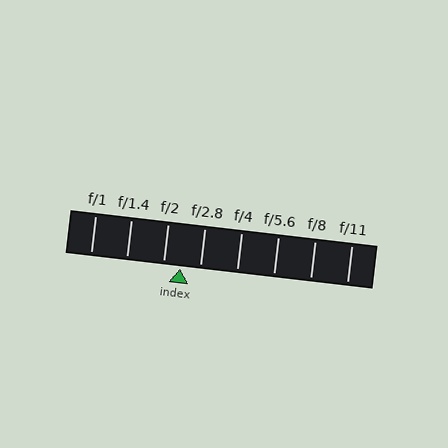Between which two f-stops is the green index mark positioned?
The index mark is between f/2 and f/2.8.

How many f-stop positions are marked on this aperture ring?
There are 8 f-stop positions marked.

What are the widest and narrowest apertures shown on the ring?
The widest aperture shown is f/1 and the narrowest is f/11.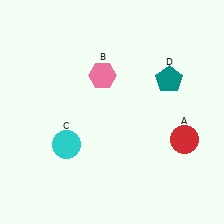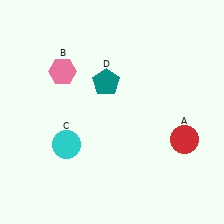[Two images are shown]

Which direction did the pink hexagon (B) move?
The pink hexagon (B) moved left.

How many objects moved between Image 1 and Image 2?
2 objects moved between the two images.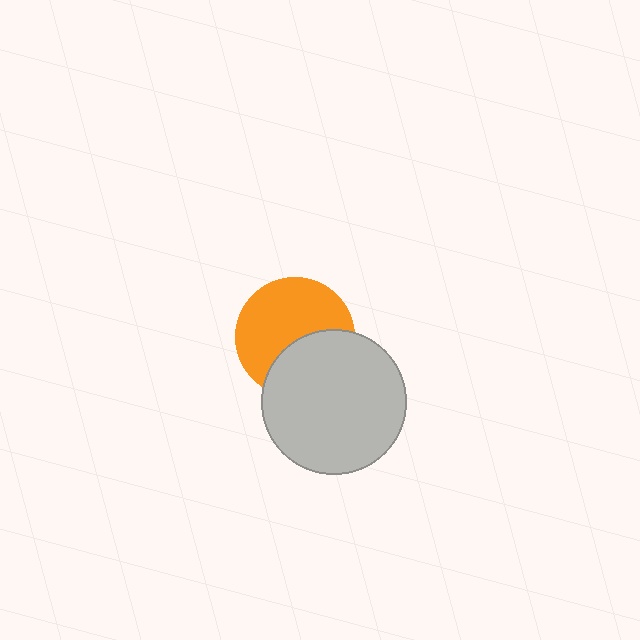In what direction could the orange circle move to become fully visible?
The orange circle could move up. That would shift it out from behind the light gray circle entirely.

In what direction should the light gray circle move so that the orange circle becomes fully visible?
The light gray circle should move down. That is the shortest direction to clear the overlap and leave the orange circle fully visible.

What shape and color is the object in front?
The object in front is a light gray circle.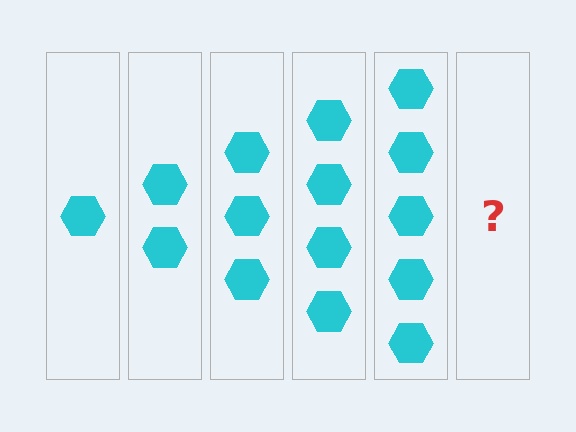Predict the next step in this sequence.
The next step is 6 hexagons.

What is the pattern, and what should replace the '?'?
The pattern is that each step adds one more hexagon. The '?' should be 6 hexagons.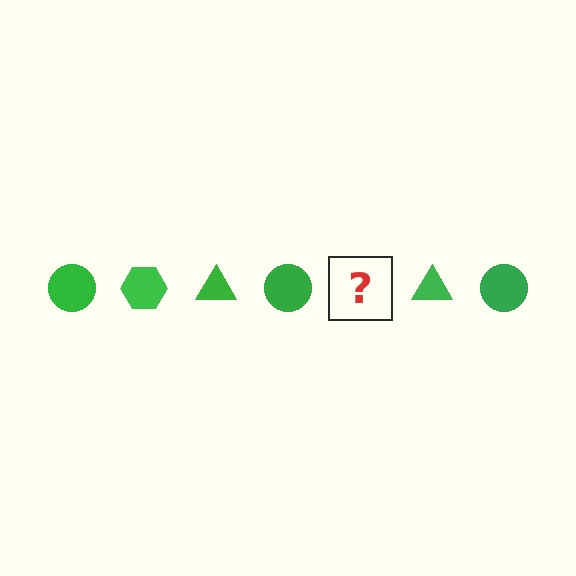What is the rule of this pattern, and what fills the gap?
The rule is that the pattern cycles through circle, hexagon, triangle shapes in green. The gap should be filled with a green hexagon.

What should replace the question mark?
The question mark should be replaced with a green hexagon.